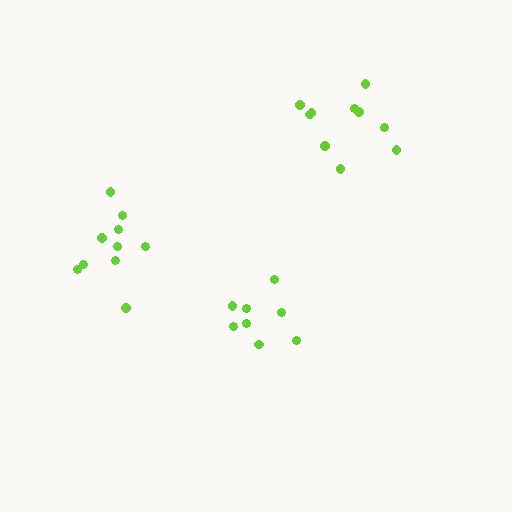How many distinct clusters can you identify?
There are 3 distinct clusters.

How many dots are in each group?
Group 1: 10 dots, Group 2: 10 dots, Group 3: 8 dots (28 total).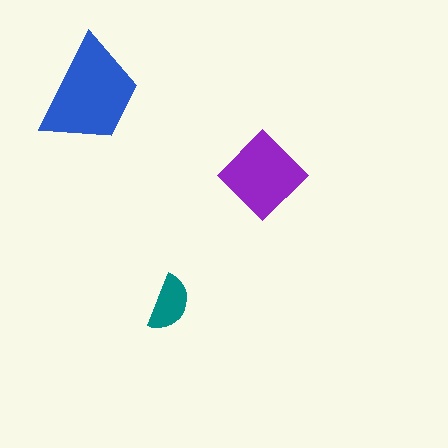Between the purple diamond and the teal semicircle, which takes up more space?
The purple diamond.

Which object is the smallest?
The teal semicircle.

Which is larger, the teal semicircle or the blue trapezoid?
The blue trapezoid.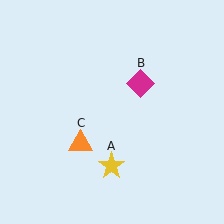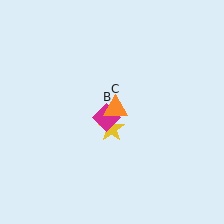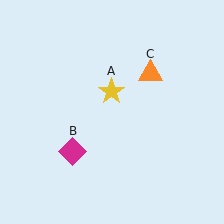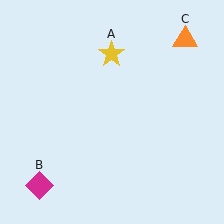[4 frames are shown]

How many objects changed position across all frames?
3 objects changed position: yellow star (object A), magenta diamond (object B), orange triangle (object C).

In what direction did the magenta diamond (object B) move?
The magenta diamond (object B) moved down and to the left.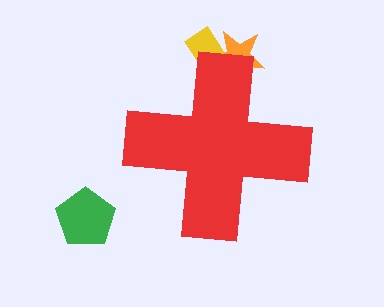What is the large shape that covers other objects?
A red cross.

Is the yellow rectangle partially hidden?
Yes, the yellow rectangle is partially hidden behind the red cross.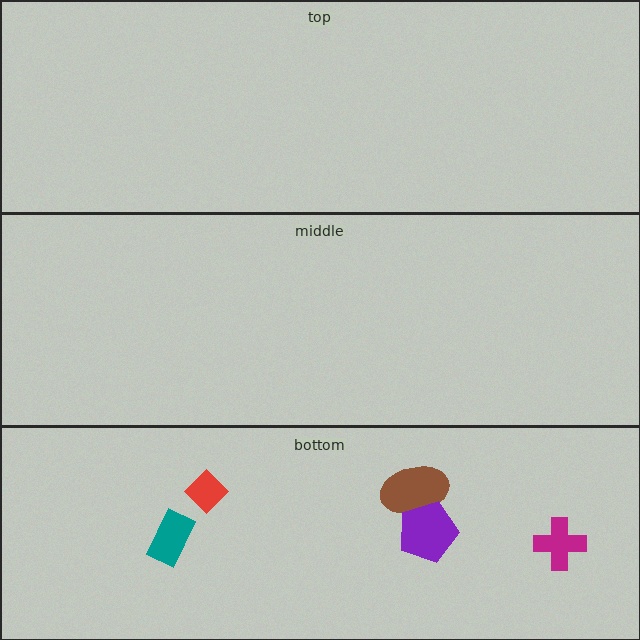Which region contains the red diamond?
The bottom region.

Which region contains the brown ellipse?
The bottom region.